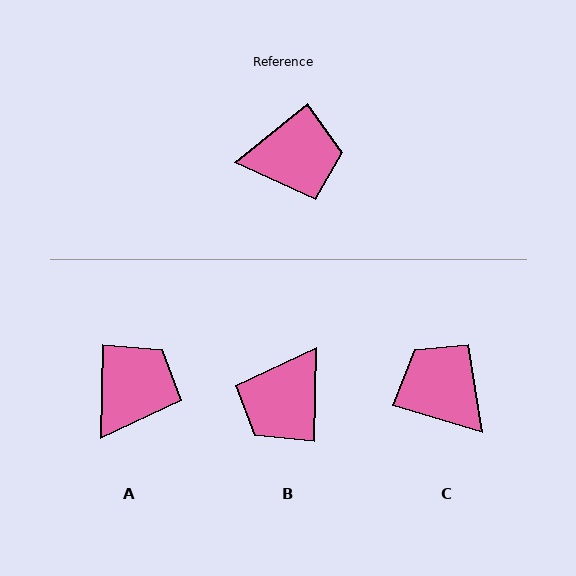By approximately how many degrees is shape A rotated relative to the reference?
Approximately 50 degrees counter-clockwise.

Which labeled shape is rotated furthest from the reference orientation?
B, about 130 degrees away.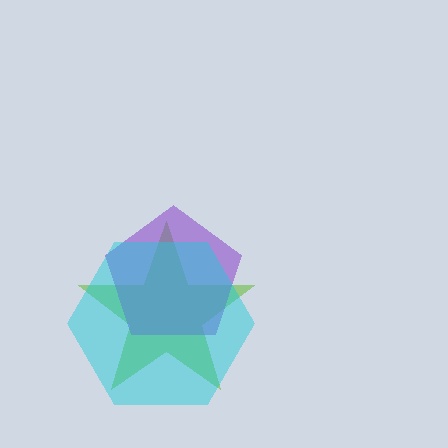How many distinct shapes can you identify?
There are 3 distinct shapes: a lime star, a purple pentagon, a cyan hexagon.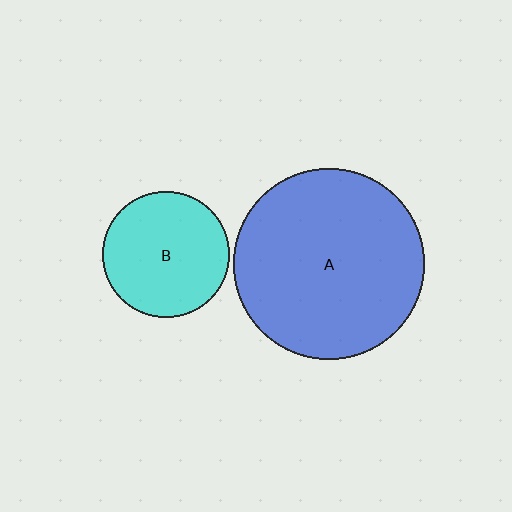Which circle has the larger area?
Circle A (blue).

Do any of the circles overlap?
No, none of the circles overlap.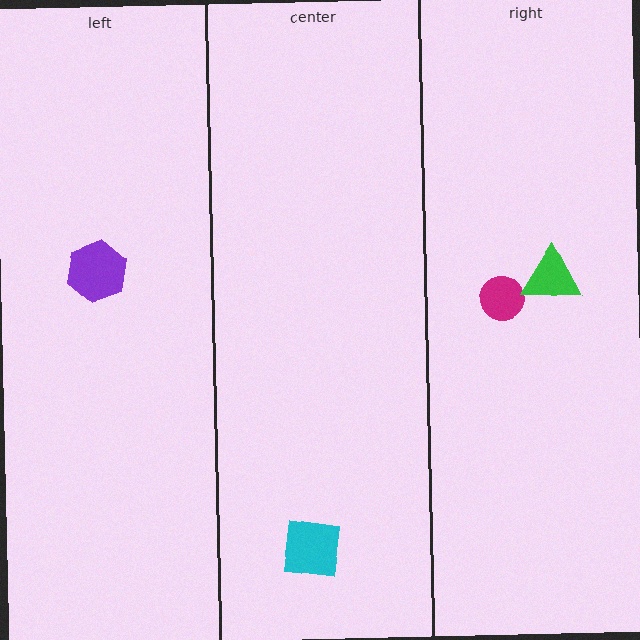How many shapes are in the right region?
2.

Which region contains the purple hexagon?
The left region.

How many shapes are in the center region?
1.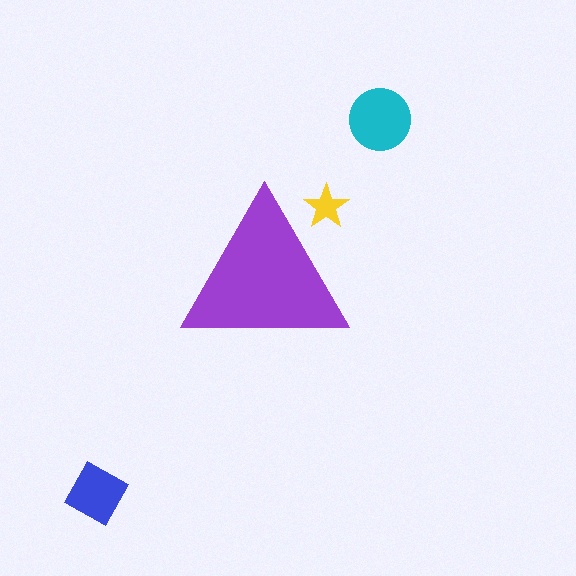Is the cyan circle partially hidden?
No, the cyan circle is fully visible.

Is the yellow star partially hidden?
Yes, the yellow star is partially hidden behind the purple triangle.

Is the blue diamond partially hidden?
No, the blue diamond is fully visible.